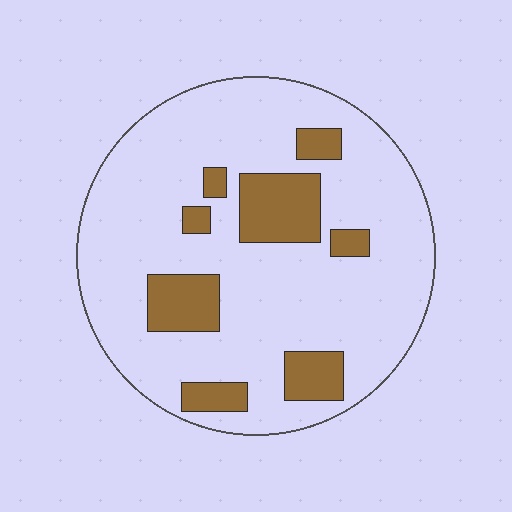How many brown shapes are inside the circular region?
8.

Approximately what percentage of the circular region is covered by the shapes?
Approximately 20%.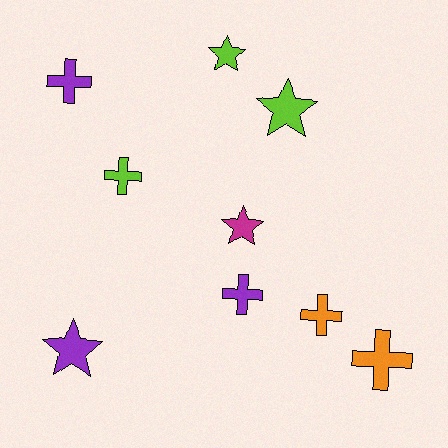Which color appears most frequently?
Lime, with 3 objects.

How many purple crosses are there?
There are 2 purple crosses.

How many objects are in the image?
There are 9 objects.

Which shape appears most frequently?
Cross, with 5 objects.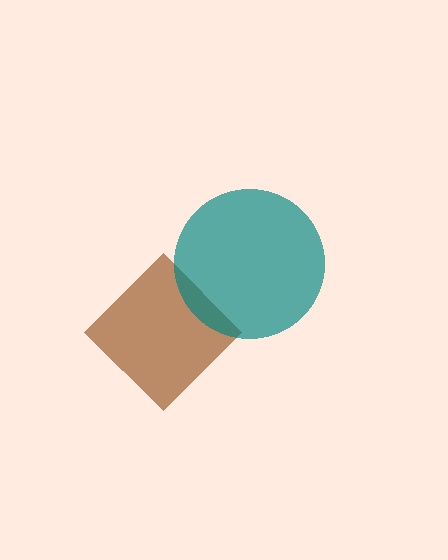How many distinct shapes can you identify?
There are 2 distinct shapes: a brown diamond, a teal circle.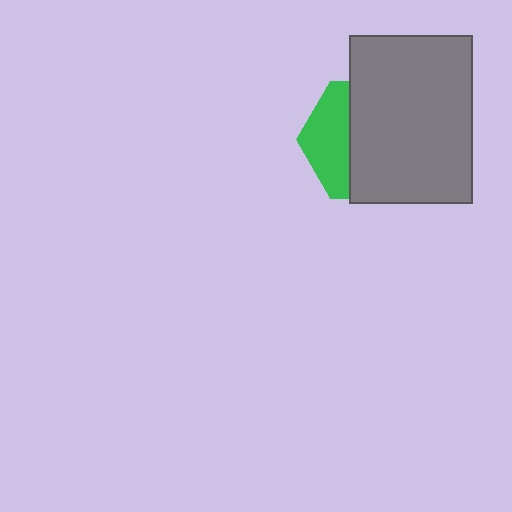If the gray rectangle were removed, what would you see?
You would see the complete green hexagon.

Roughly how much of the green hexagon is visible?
A small part of it is visible (roughly 36%).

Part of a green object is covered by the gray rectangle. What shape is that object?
It is a hexagon.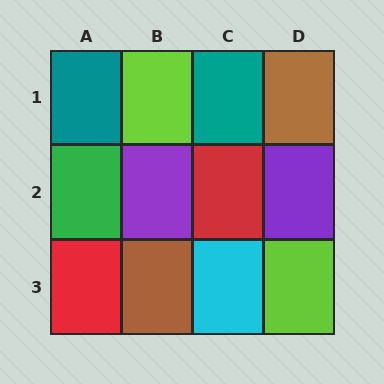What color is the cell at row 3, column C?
Cyan.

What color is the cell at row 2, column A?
Green.